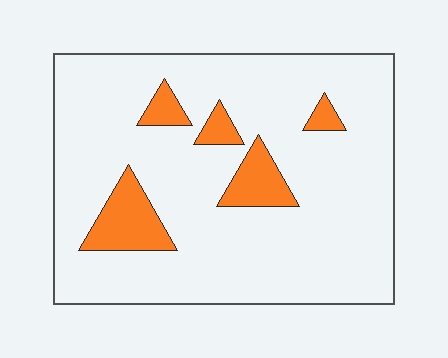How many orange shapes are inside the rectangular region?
5.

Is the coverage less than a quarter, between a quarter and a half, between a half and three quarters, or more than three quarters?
Less than a quarter.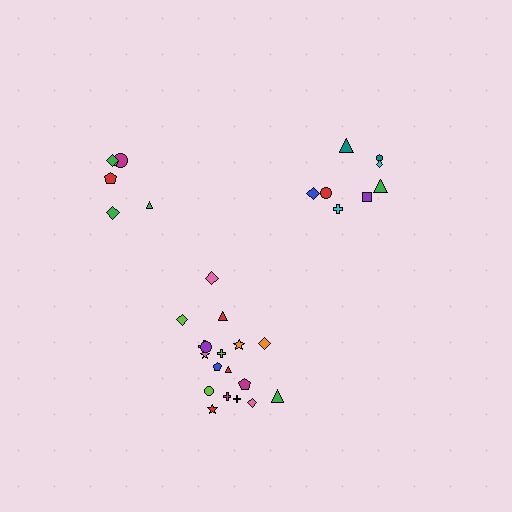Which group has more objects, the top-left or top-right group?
The top-right group.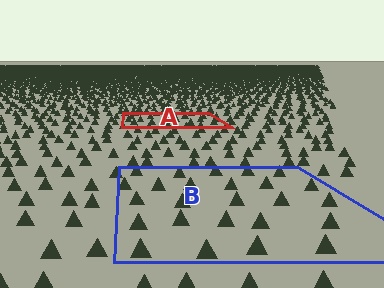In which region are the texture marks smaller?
The texture marks are smaller in region A, because it is farther away.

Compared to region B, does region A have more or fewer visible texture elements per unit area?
Region A has more texture elements per unit area — they are packed more densely because it is farther away.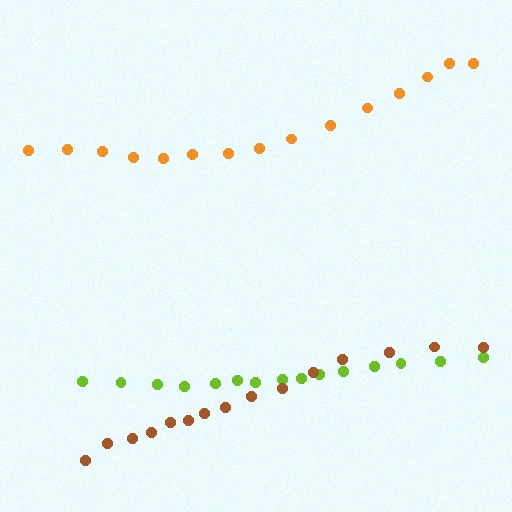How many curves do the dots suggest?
There are 3 distinct paths.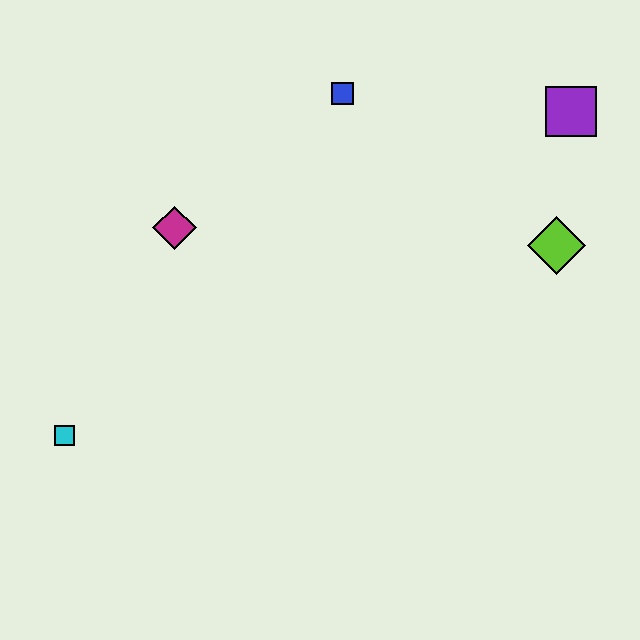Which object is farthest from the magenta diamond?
The purple square is farthest from the magenta diamond.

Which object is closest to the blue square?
The magenta diamond is closest to the blue square.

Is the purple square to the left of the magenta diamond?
No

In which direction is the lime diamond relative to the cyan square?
The lime diamond is to the right of the cyan square.